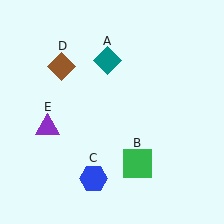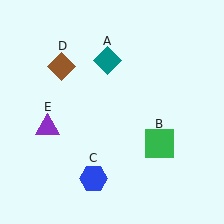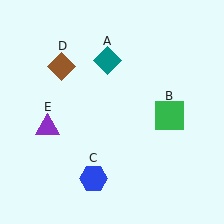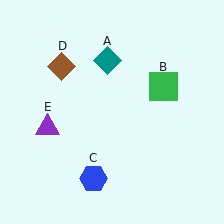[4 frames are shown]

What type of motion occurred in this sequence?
The green square (object B) rotated counterclockwise around the center of the scene.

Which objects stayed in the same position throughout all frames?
Teal diamond (object A) and blue hexagon (object C) and brown diamond (object D) and purple triangle (object E) remained stationary.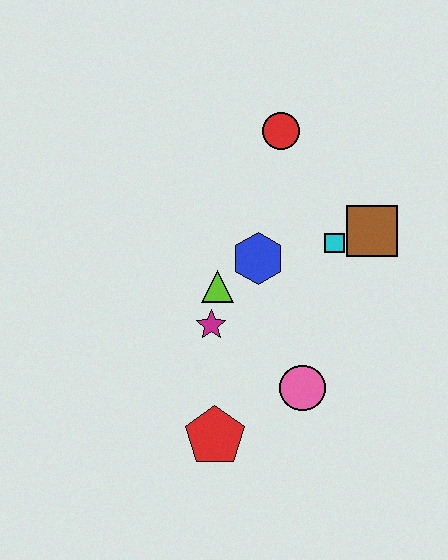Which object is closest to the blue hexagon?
The lime triangle is closest to the blue hexagon.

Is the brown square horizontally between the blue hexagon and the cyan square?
No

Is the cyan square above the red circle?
No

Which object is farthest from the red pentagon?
The red circle is farthest from the red pentagon.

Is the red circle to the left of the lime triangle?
No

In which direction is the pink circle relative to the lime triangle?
The pink circle is below the lime triangle.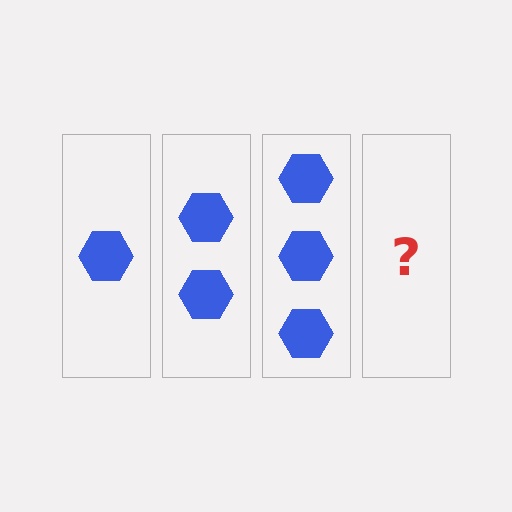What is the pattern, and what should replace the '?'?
The pattern is that each step adds one more hexagon. The '?' should be 4 hexagons.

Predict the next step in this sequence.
The next step is 4 hexagons.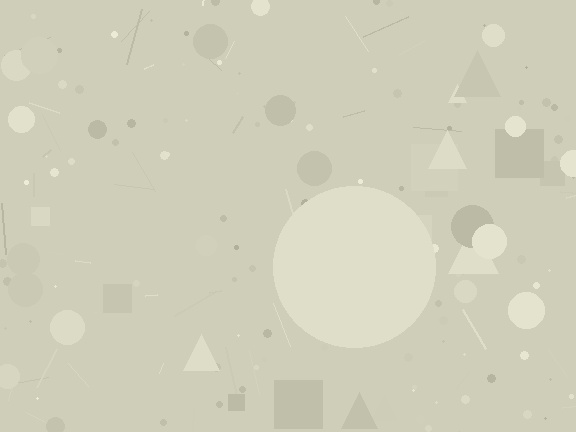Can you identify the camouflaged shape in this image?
The camouflaged shape is a circle.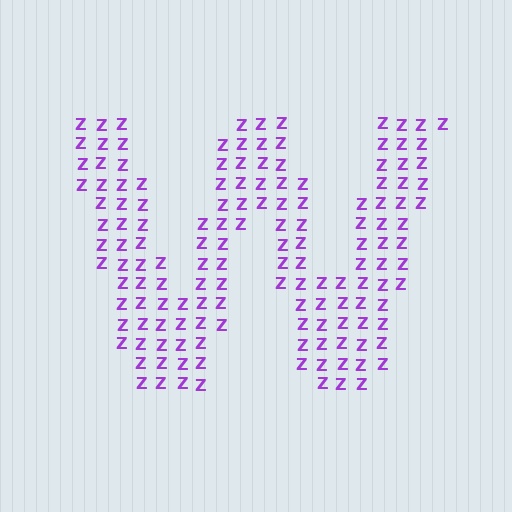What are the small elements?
The small elements are letter Z's.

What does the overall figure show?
The overall figure shows the letter W.